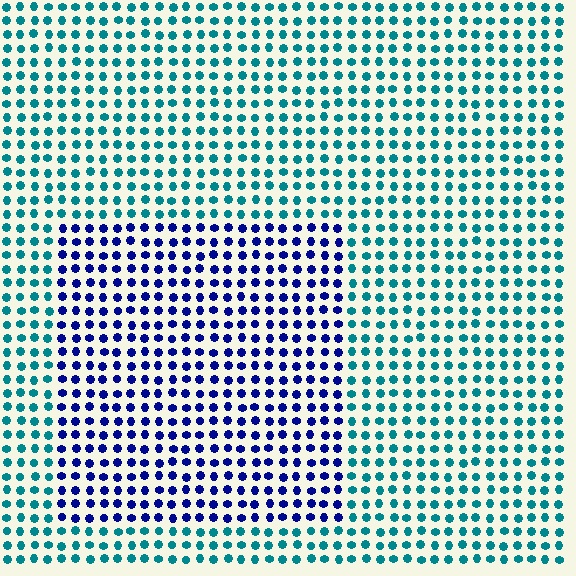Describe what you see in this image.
The image is filled with small teal elements in a uniform arrangement. A rectangle-shaped region is visible where the elements are tinted to a slightly different hue, forming a subtle color boundary.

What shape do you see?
I see a rectangle.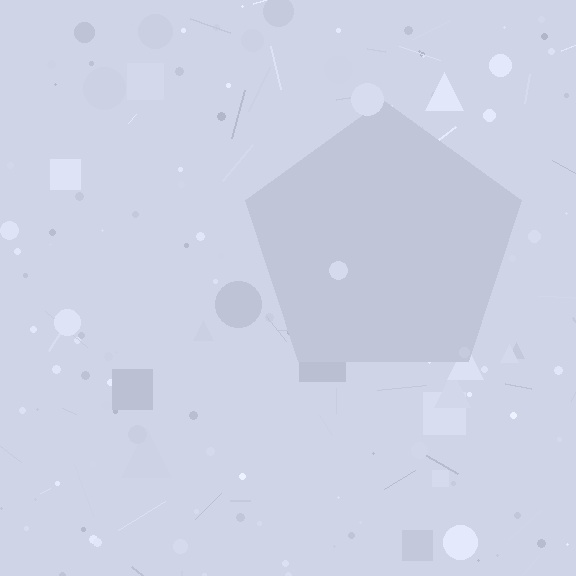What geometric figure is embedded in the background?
A pentagon is embedded in the background.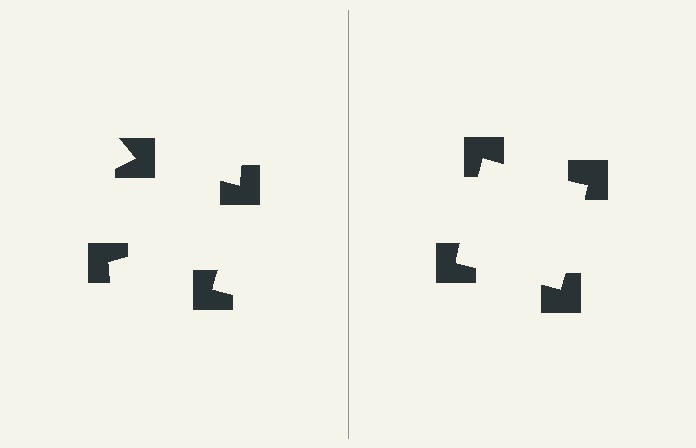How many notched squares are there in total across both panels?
8 — 4 on each side.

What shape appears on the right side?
An illusory square.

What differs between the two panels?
The notched squares are positioned identically on both sides; only the wedge orientations differ. On the right they align to a square; on the left they are misaligned.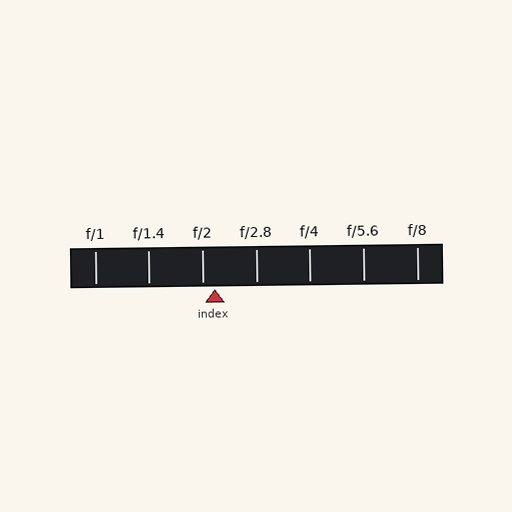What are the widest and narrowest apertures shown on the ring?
The widest aperture shown is f/1 and the narrowest is f/8.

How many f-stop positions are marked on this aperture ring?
There are 7 f-stop positions marked.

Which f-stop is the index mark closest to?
The index mark is closest to f/2.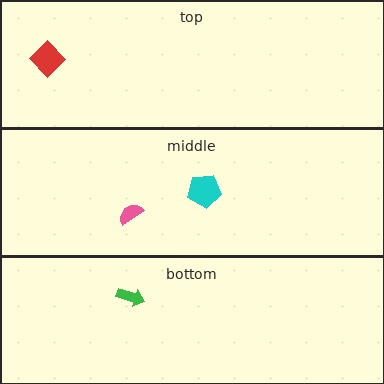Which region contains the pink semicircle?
The middle region.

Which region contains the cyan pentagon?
The middle region.